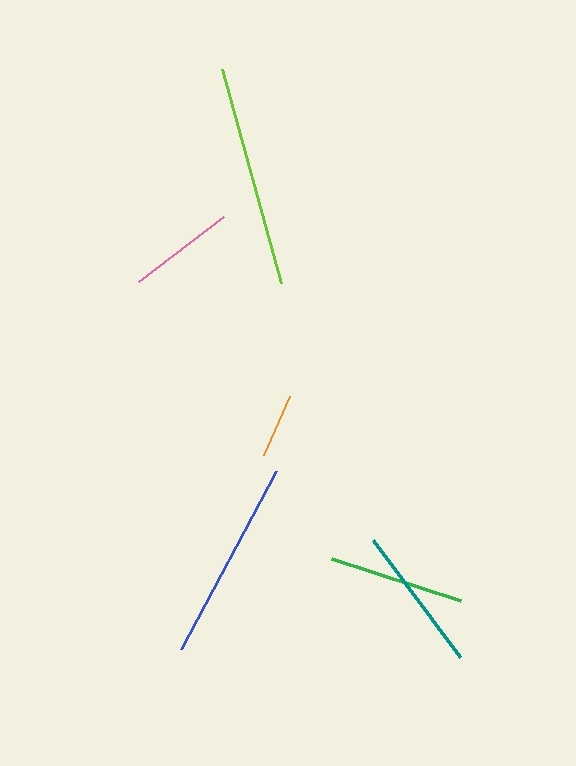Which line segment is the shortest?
The orange line is the shortest at approximately 65 pixels.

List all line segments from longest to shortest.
From longest to shortest: lime, blue, teal, green, pink, orange.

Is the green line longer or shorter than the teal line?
The teal line is longer than the green line.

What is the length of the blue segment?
The blue segment is approximately 202 pixels long.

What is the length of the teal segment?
The teal segment is approximately 146 pixels long.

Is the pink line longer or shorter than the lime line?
The lime line is longer than the pink line.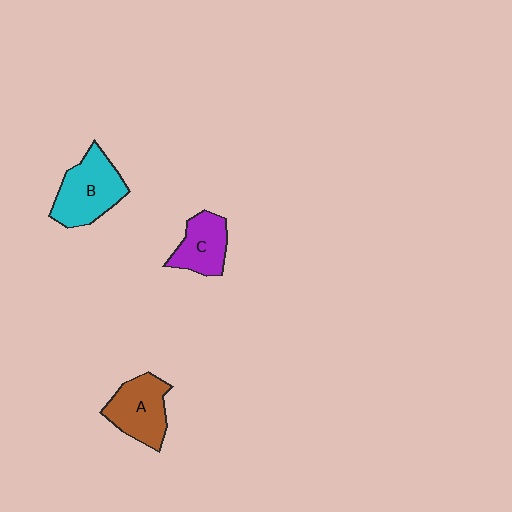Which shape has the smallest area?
Shape C (purple).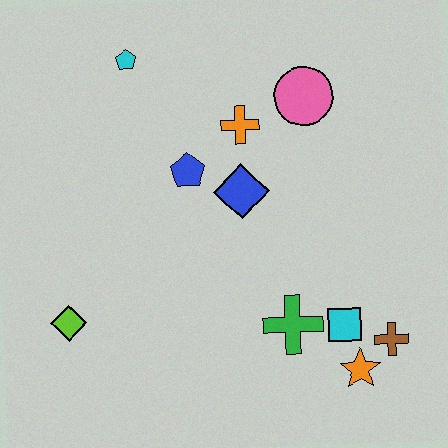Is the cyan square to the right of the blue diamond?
Yes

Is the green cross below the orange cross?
Yes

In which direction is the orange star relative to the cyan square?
The orange star is below the cyan square.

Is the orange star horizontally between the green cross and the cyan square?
No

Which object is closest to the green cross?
The cyan square is closest to the green cross.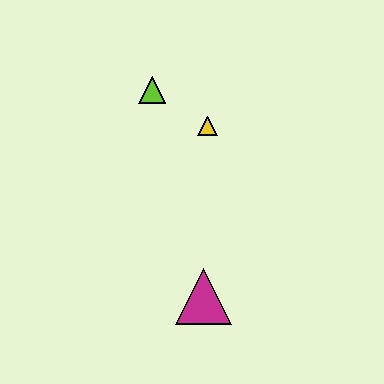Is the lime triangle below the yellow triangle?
No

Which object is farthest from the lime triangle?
The magenta triangle is farthest from the lime triangle.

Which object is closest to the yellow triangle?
The lime triangle is closest to the yellow triangle.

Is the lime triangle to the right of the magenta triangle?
No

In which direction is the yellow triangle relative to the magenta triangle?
The yellow triangle is above the magenta triangle.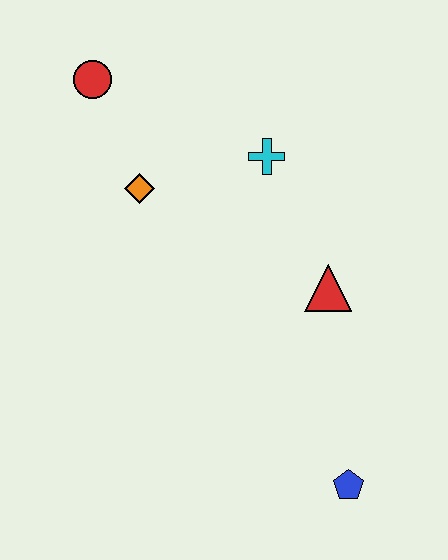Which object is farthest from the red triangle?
The red circle is farthest from the red triangle.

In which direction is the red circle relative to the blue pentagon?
The red circle is above the blue pentagon.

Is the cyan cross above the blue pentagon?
Yes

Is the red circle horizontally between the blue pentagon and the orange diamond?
No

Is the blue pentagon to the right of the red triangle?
Yes